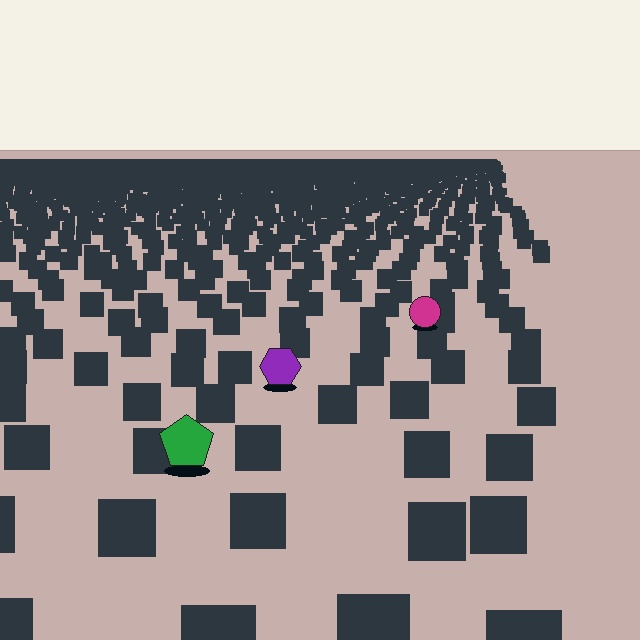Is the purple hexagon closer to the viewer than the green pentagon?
No. The green pentagon is closer — you can tell from the texture gradient: the ground texture is coarser near it.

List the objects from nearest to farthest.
From nearest to farthest: the green pentagon, the purple hexagon, the magenta circle.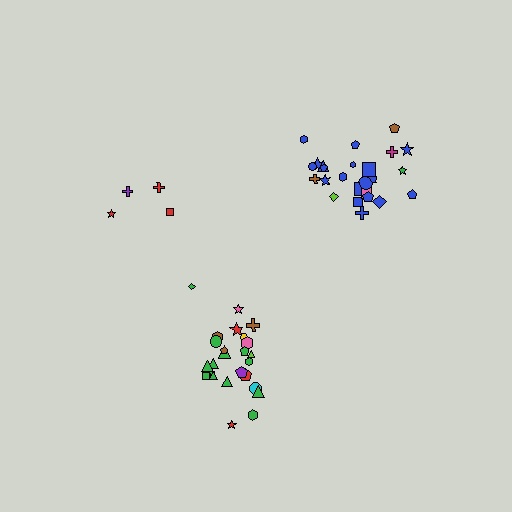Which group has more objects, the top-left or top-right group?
The top-right group.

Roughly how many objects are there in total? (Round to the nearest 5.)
Roughly 55 objects in total.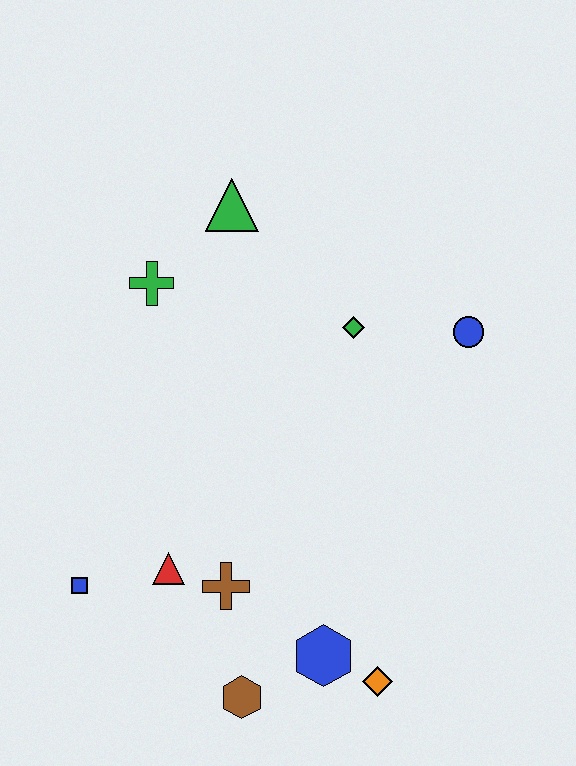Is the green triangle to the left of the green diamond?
Yes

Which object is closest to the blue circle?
The green diamond is closest to the blue circle.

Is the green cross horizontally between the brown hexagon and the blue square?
Yes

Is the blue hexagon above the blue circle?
No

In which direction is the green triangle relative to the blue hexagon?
The green triangle is above the blue hexagon.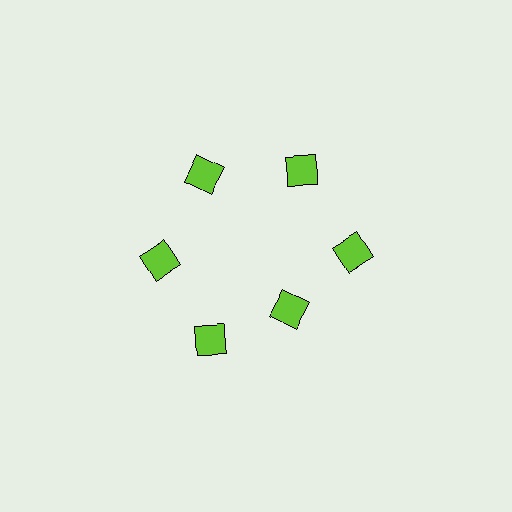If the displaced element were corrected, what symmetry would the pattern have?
It would have 6-fold rotational symmetry — the pattern would map onto itself every 60 degrees.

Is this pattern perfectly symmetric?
No. The 6 lime squares are arranged in a ring, but one element near the 5 o'clock position is pulled inward toward the center, breaking the 6-fold rotational symmetry.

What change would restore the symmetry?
The symmetry would be restored by moving it outward, back onto the ring so that all 6 squares sit at equal angles and equal distance from the center.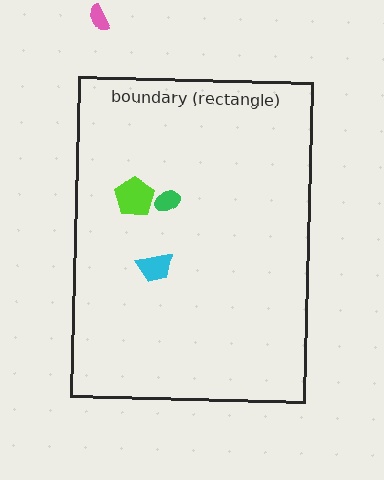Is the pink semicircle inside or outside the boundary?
Outside.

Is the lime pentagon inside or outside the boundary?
Inside.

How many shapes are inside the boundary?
3 inside, 1 outside.